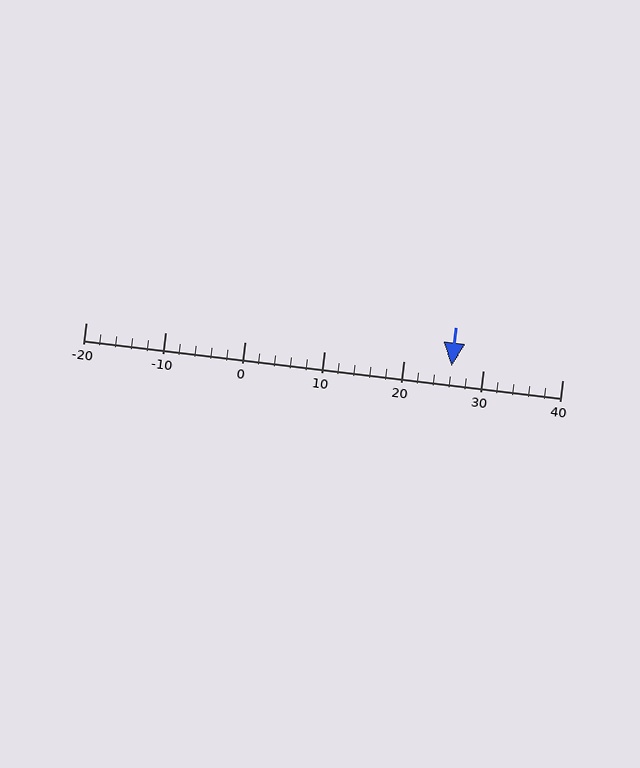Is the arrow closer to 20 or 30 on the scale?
The arrow is closer to 30.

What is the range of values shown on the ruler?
The ruler shows values from -20 to 40.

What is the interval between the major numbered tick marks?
The major tick marks are spaced 10 units apart.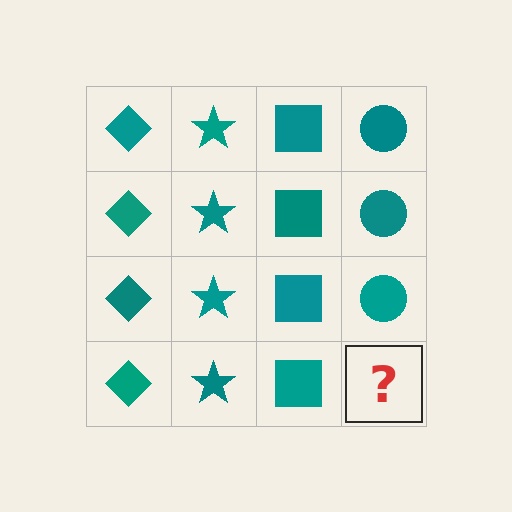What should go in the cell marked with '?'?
The missing cell should contain a teal circle.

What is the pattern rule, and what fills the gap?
The rule is that each column has a consistent shape. The gap should be filled with a teal circle.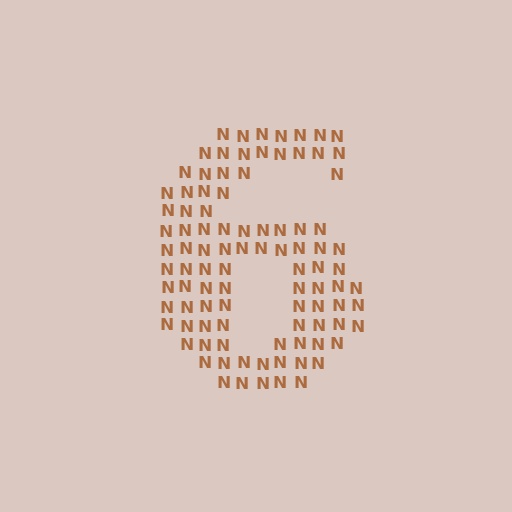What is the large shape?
The large shape is the digit 6.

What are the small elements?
The small elements are letter N's.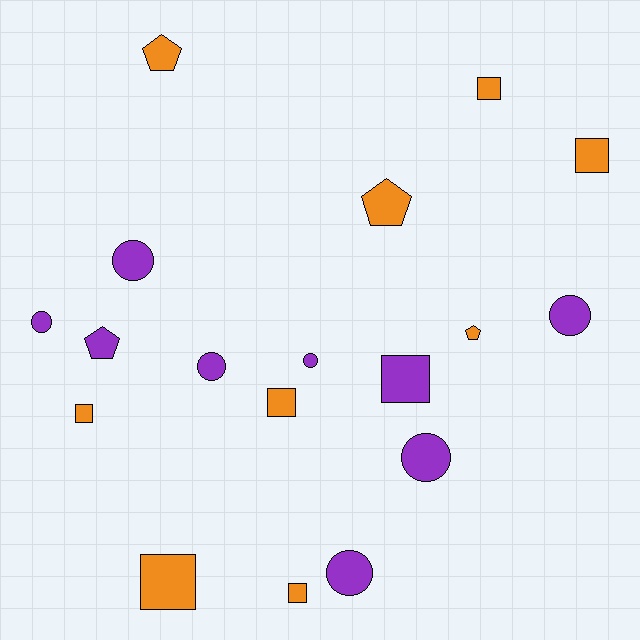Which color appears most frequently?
Purple, with 9 objects.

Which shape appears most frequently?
Circle, with 7 objects.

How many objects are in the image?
There are 18 objects.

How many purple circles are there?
There are 7 purple circles.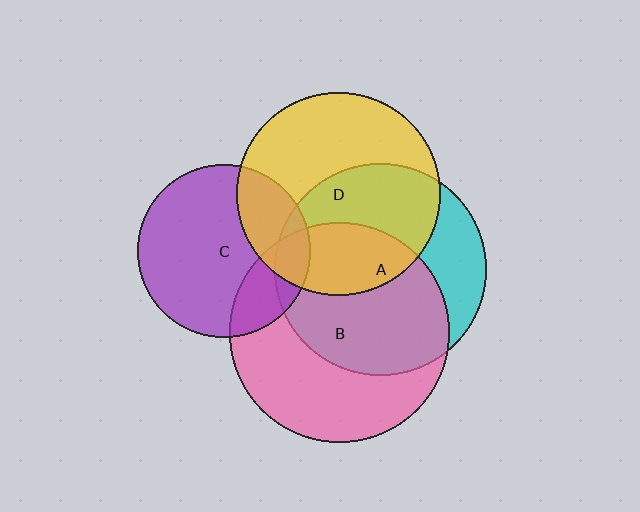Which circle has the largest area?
Circle B (pink).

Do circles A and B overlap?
Yes.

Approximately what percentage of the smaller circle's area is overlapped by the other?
Approximately 60%.